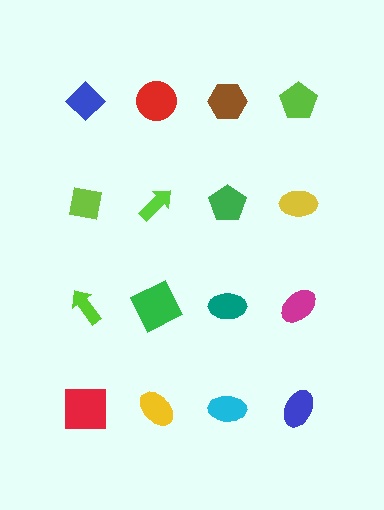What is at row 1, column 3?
A brown hexagon.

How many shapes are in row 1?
4 shapes.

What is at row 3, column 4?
A magenta ellipse.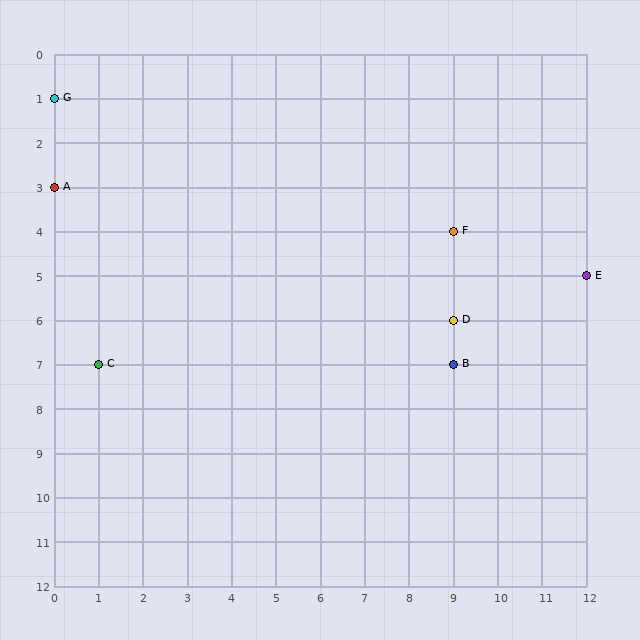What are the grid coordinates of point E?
Point E is at grid coordinates (12, 5).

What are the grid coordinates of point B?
Point B is at grid coordinates (9, 7).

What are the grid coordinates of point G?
Point G is at grid coordinates (0, 1).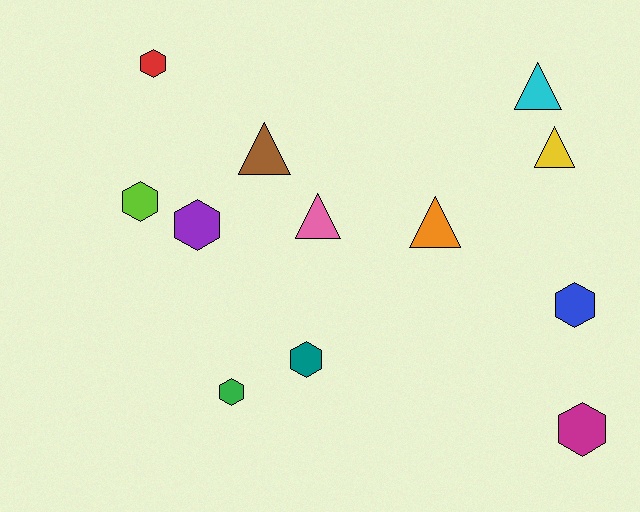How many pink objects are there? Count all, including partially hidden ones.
There is 1 pink object.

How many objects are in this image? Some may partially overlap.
There are 12 objects.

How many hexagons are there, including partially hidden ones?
There are 7 hexagons.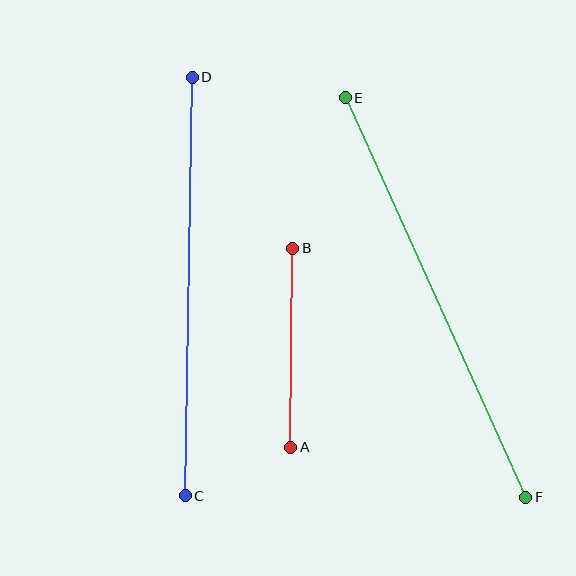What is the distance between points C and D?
The distance is approximately 418 pixels.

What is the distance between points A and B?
The distance is approximately 199 pixels.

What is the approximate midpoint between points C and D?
The midpoint is at approximately (189, 286) pixels.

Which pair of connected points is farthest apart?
Points E and F are farthest apart.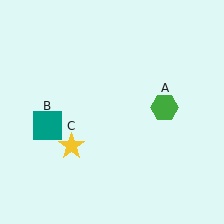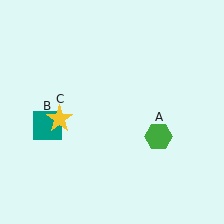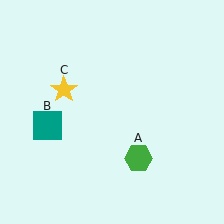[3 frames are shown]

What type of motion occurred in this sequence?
The green hexagon (object A), yellow star (object C) rotated clockwise around the center of the scene.